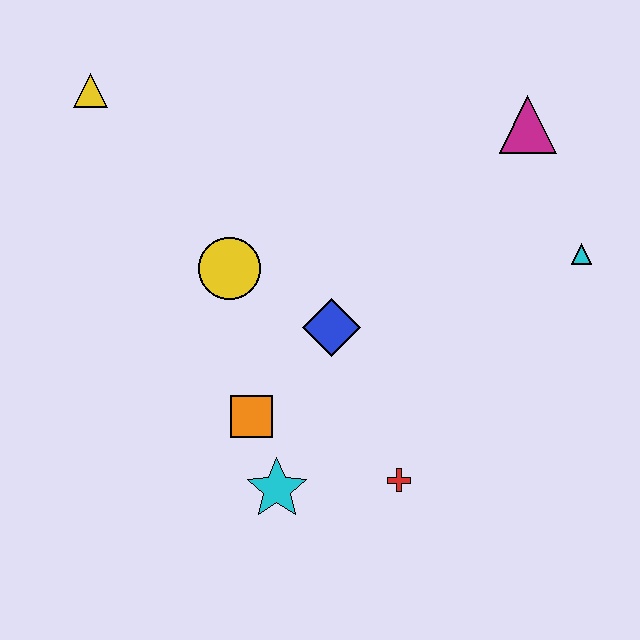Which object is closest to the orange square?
The cyan star is closest to the orange square.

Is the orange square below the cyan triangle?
Yes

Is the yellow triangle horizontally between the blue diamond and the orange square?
No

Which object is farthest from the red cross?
The yellow triangle is farthest from the red cross.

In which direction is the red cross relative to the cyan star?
The red cross is to the right of the cyan star.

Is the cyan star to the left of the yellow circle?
No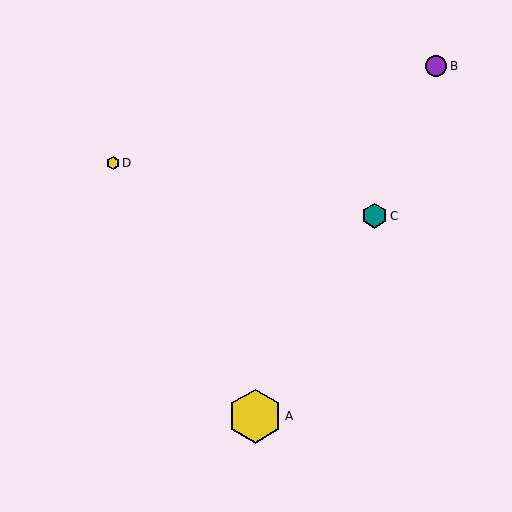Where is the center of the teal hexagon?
The center of the teal hexagon is at (374, 216).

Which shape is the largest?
The yellow hexagon (labeled A) is the largest.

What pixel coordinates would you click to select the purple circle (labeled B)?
Click at (436, 66) to select the purple circle B.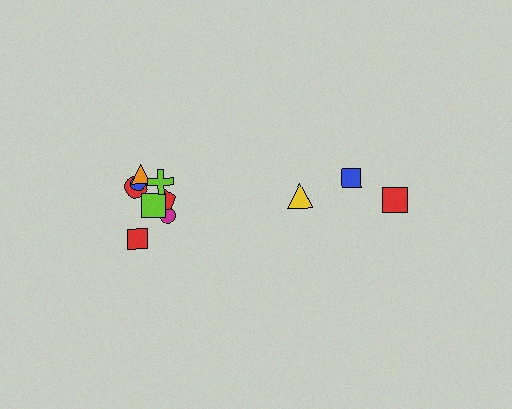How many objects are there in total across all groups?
There are 11 objects.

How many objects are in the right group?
There are 3 objects.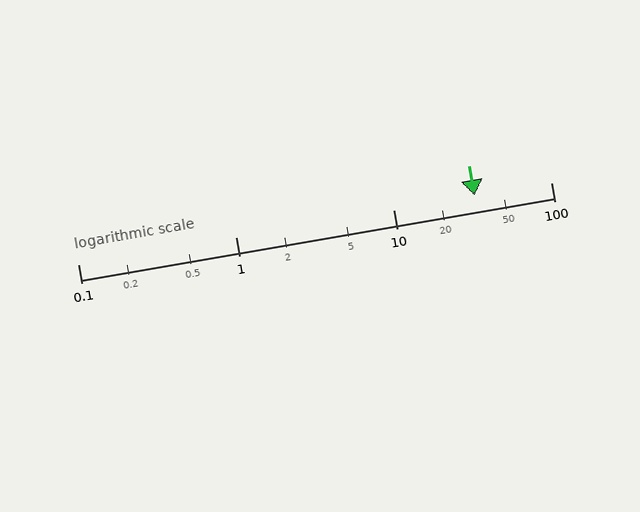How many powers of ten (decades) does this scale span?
The scale spans 3 decades, from 0.1 to 100.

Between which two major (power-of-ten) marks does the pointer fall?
The pointer is between 10 and 100.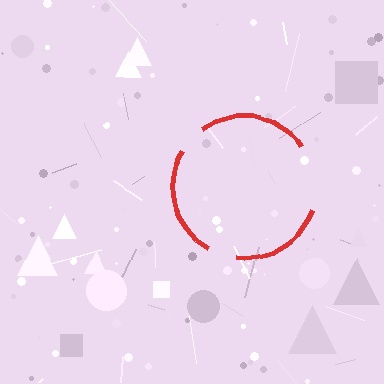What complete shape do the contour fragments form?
The contour fragments form a circle.